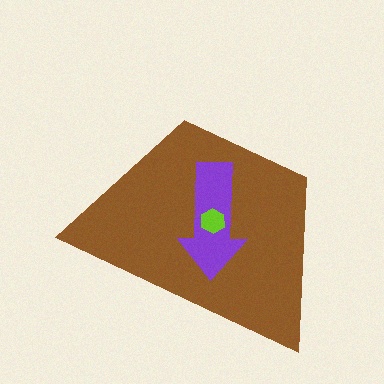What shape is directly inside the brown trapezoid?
The purple arrow.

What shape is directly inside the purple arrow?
The lime hexagon.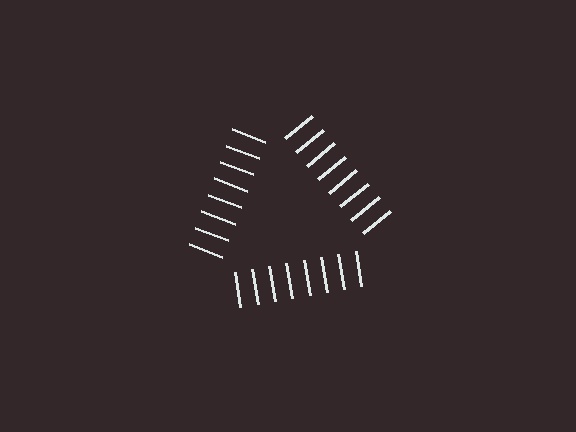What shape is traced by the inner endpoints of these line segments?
An illusory triangle — the line segments terminate on its edges but no continuous stroke is drawn.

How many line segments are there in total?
24 — 8 along each of the 3 edges.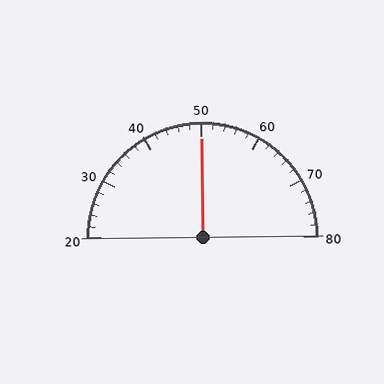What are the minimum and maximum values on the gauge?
The gauge ranges from 20 to 80.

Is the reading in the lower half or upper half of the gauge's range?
The reading is in the upper half of the range (20 to 80).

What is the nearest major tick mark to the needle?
The nearest major tick mark is 50.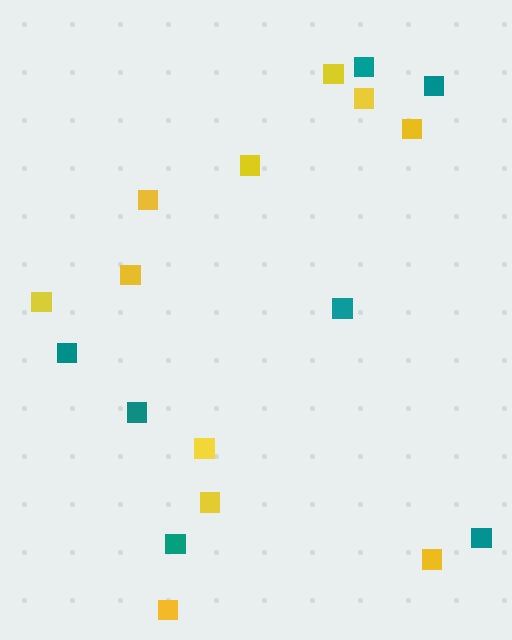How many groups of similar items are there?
There are 2 groups: one group of teal squares (7) and one group of yellow squares (11).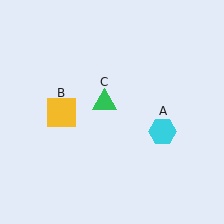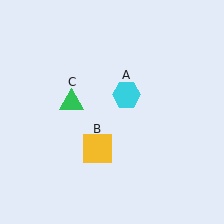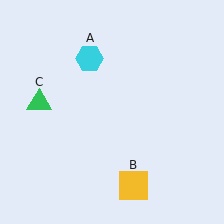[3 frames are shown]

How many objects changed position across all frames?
3 objects changed position: cyan hexagon (object A), yellow square (object B), green triangle (object C).